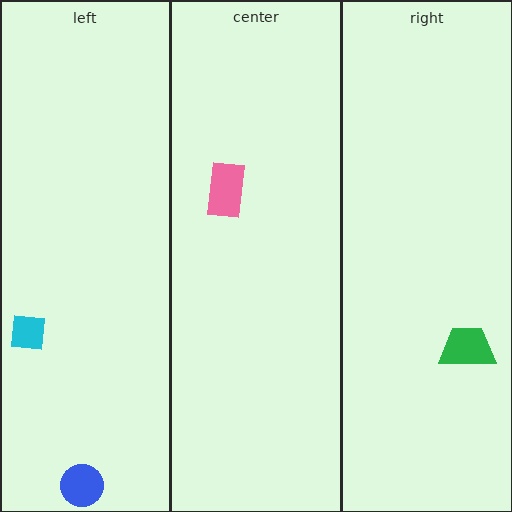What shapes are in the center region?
The pink rectangle.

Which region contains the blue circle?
The left region.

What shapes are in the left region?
The cyan square, the blue circle.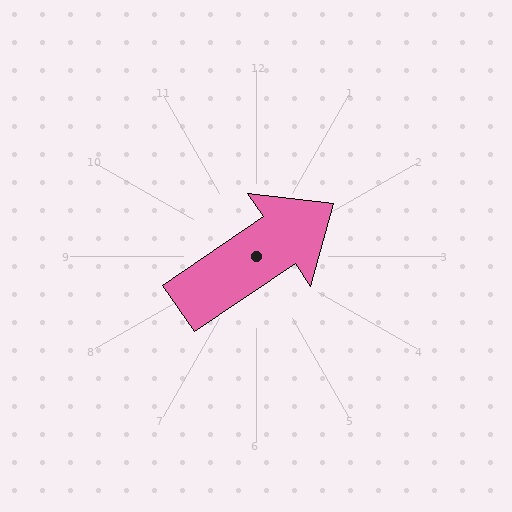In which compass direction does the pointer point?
Northeast.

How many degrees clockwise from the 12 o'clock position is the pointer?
Approximately 56 degrees.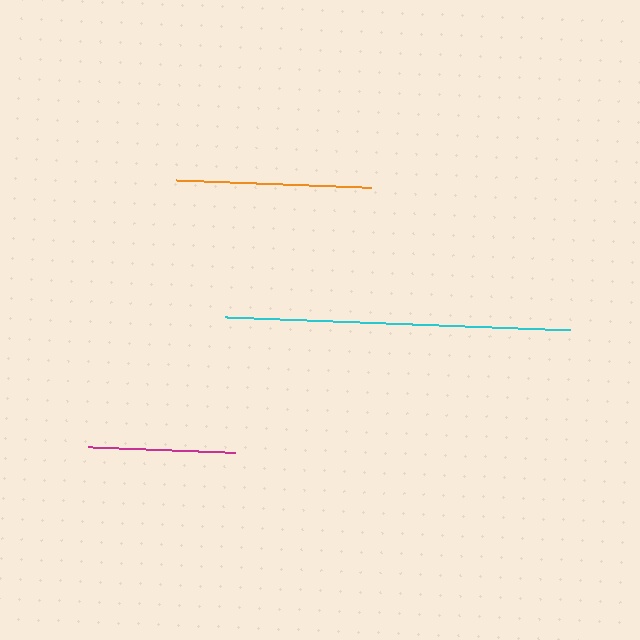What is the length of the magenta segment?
The magenta segment is approximately 146 pixels long.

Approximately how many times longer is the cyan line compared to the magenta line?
The cyan line is approximately 2.4 times the length of the magenta line.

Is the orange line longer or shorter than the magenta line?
The orange line is longer than the magenta line.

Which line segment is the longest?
The cyan line is the longest at approximately 345 pixels.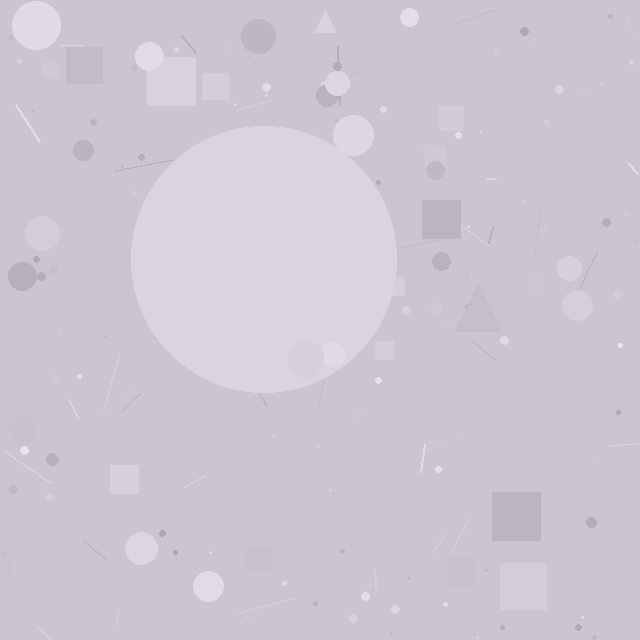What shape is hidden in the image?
A circle is hidden in the image.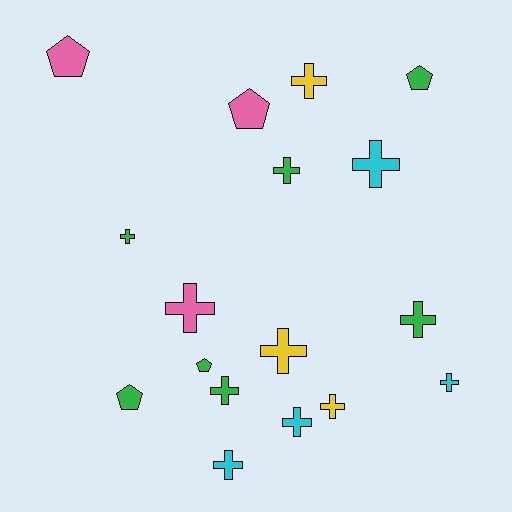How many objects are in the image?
There are 17 objects.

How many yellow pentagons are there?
There are no yellow pentagons.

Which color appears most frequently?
Green, with 7 objects.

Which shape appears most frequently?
Cross, with 12 objects.